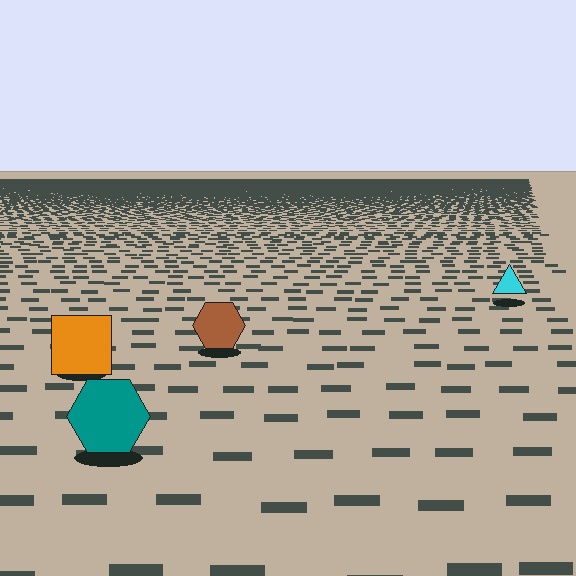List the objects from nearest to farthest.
From nearest to farthest: the teal hexagon, the orange square, the brown hexagon, the cyan triangle.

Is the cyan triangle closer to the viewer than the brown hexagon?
No. The brown hexagon is closer — you can tell from the texture gradient: the ground texture is coarser near it.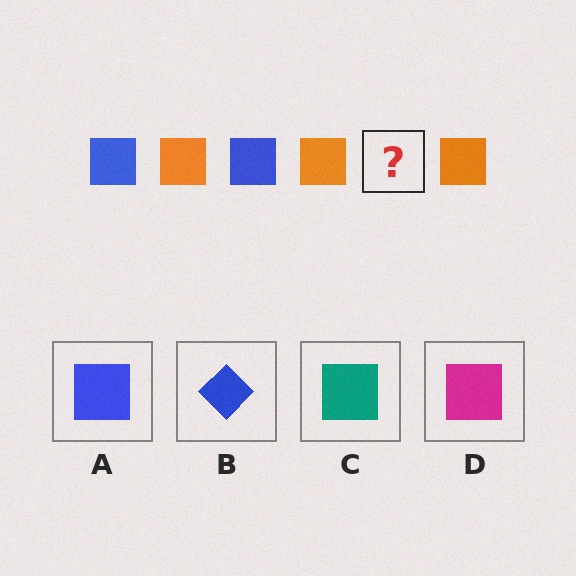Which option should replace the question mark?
Option A.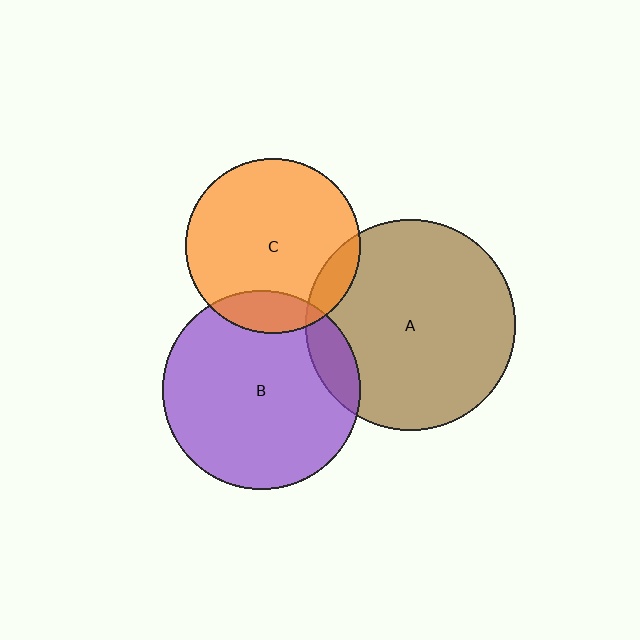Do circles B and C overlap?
Yes.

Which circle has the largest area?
Circle A (brown).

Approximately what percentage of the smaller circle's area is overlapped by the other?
Approximately 15%.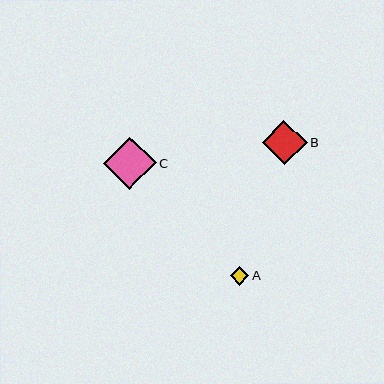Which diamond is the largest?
Diamond C is the largest with a size of approximately 53 pixels.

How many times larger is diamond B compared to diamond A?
Diamond B is approximately 2.4 times the size of diamond A.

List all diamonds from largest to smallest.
From largest to smallest: C, B, A.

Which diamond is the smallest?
Diamond A is the smallest with a size of approximately 19 pixels.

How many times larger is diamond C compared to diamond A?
Diamond C is approximately 2.8 times the size of diamond A.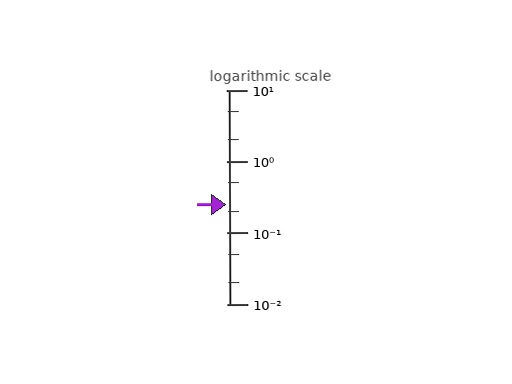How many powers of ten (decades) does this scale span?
The scale spans 3 decades, from 0.01 to 10.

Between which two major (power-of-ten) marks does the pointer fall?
The pointer is between 0.1 and 1.